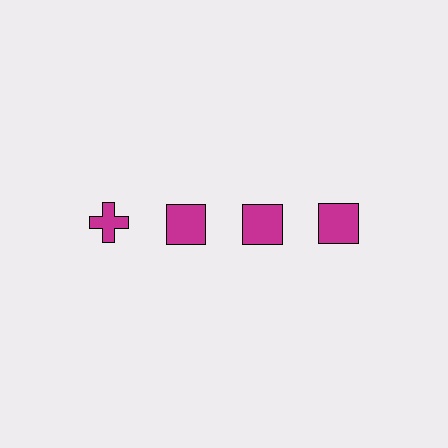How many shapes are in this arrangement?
There are 4 shapes arranged in a grid pattern.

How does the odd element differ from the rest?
It has a different shape: cross instead of square.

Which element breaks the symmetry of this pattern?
The magenta cross in the top row, leftmost column breaks the symmetry. All other shapes are magenta squares.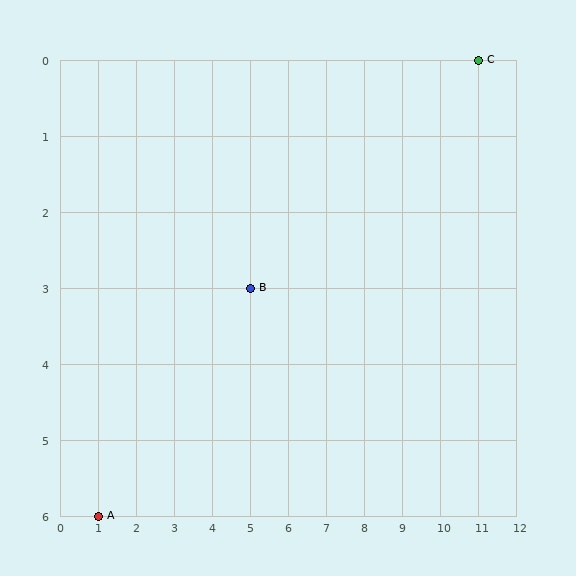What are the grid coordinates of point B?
Point B is at grid coordinates (5, 3).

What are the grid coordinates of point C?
Point C is at grid coordinates (11, 0).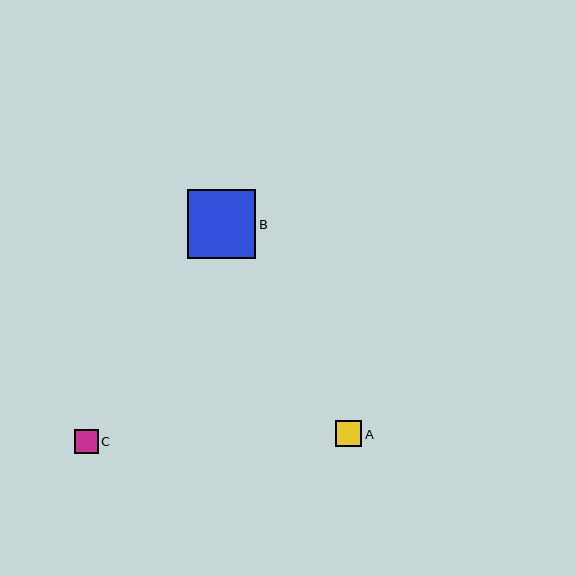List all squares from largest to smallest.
From largest to smallest: B, A, C.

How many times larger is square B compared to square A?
Square B is approximately 2.6 times the size of square A.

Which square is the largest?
Square B is the largest with a size of approximately 68 pixels.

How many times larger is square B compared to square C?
Square B is approximately 2.8 times the size of square C.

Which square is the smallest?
Square C is the smallest with a size of approximately 24 pixels.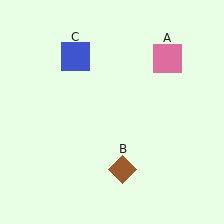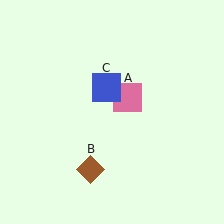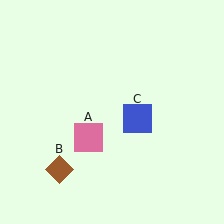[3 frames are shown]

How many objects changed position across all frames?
3 objects changed position: pink square (object A), brown diamond (object B), blue square (object C).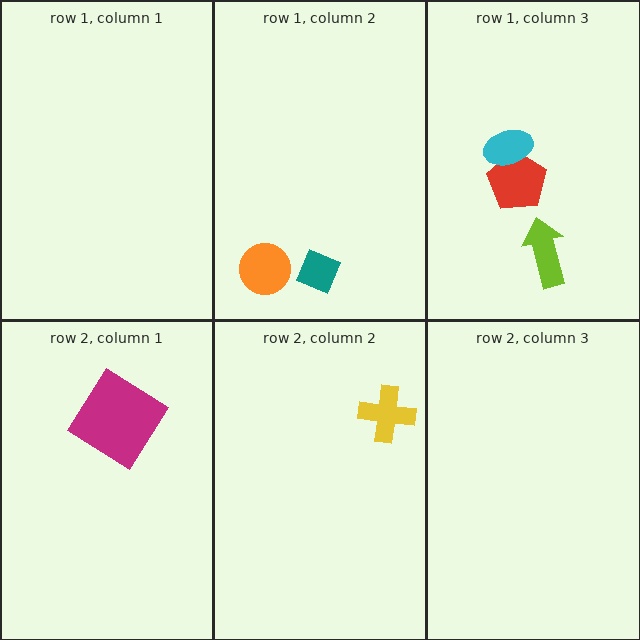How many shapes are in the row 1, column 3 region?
3.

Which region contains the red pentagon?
The row 1, column 3 region.